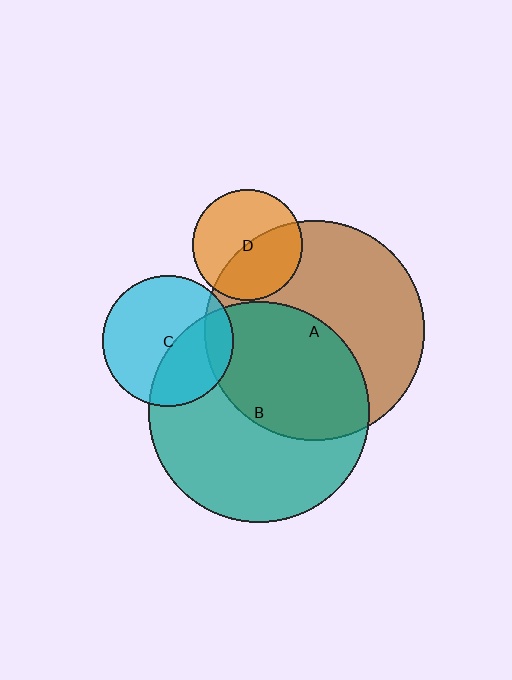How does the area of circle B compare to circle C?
Approximately 2.9 times.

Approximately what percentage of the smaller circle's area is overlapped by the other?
Approximately 15%.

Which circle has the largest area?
Circle B (teal).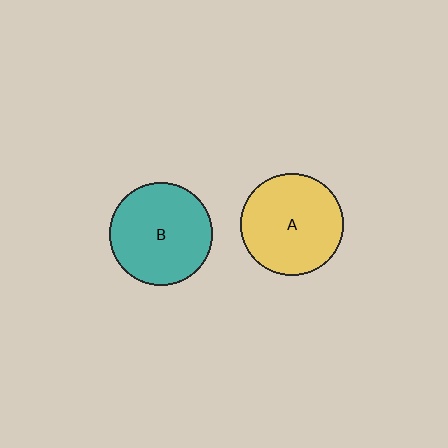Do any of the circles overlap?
No, none of the circles overlap.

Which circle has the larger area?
Circle B (teal).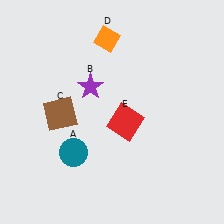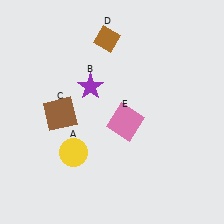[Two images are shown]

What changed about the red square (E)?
In Image 1, E is red. In Image 2, it changed to pink.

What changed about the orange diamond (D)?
In Image 1, D is orange. In Image 2, it changed to brown.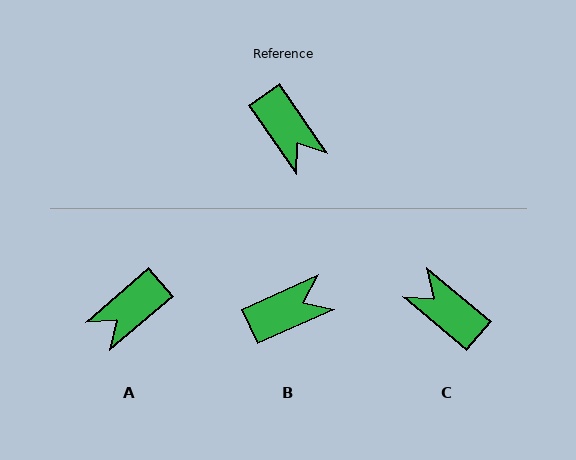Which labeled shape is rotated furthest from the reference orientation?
C, about 164 degrees away.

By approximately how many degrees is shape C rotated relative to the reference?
Approximately 164 degrees clockwise.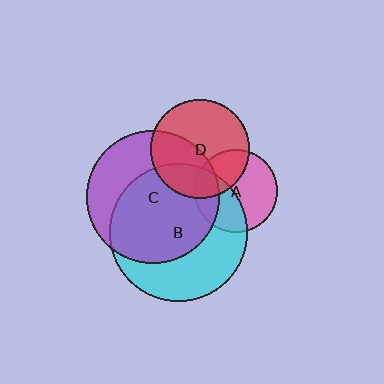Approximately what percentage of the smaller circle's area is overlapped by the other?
Approximately 25%.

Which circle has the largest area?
Circle B (cyan).